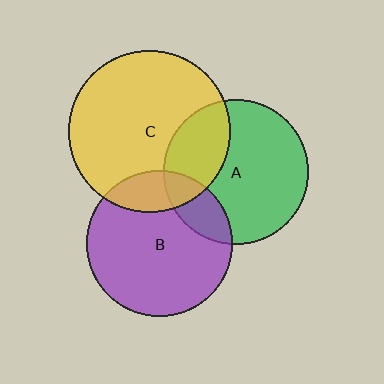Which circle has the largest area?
Circle C (yellow).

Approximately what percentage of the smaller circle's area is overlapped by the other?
Approximately 15%.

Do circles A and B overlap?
Yes.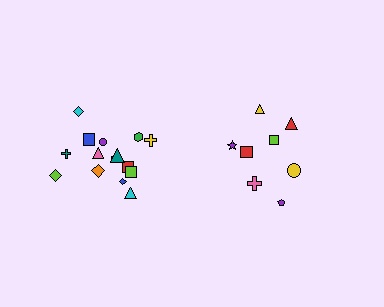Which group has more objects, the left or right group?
The left group.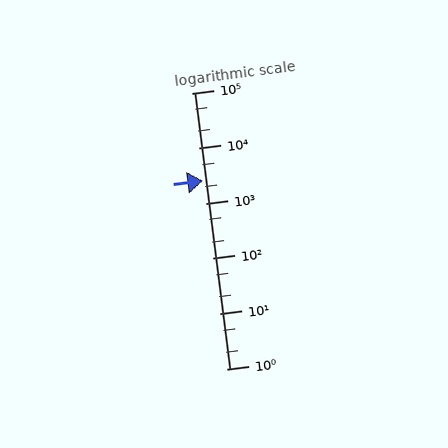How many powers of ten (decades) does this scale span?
The scale spans 5 decades, from 1 to 100000.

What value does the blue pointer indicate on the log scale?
The pointer indicates approximately 2600.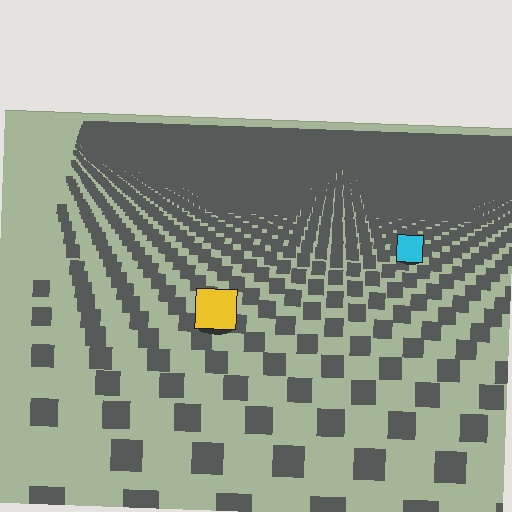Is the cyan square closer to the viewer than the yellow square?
No. The yellow square is closer — you can tell from the texture gradient: the ground texture is coarser near it.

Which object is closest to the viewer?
The yellow square is closest. The texture marks near it are larger and more spread out.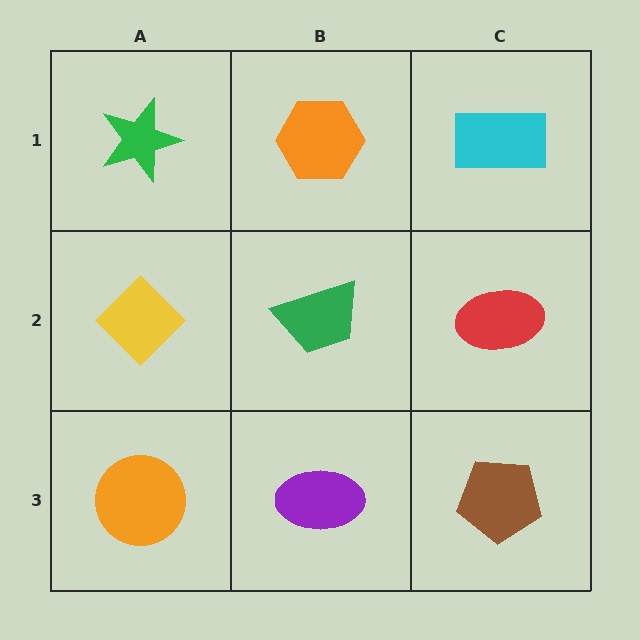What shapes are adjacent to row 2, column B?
An orange hexagon (row 1, column B), a purple ellipse (row 3, column B), a yellow diamond (row 2, column A), a red ellipse (row 2, column C).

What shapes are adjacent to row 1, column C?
A red ellipse (row 2, column C), an orange hexagon (row 1, column B).